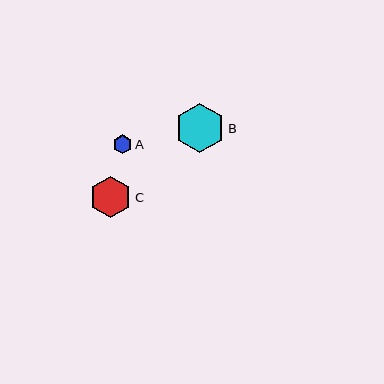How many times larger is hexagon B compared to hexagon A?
Hexagon B is approximately 2.6 times the size of hexagon A.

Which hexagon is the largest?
Hexagon B is the largest with a size of approximately 50 pixels.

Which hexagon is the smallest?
Hexagon A is the smallest with a size of approximately 19 pixels.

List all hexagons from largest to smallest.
From largest to smallest: B, C, A.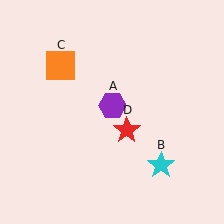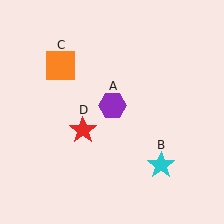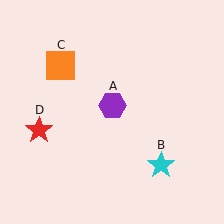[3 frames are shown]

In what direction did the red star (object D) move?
The red star (object D) moved left.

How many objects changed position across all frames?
1 object changed position: red star (object D).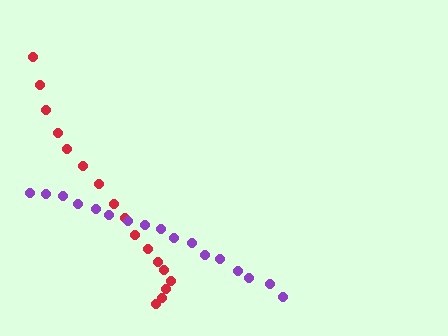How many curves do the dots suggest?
There are 2 distinct paths.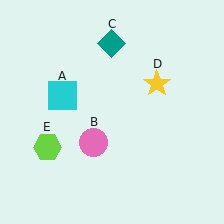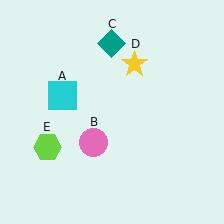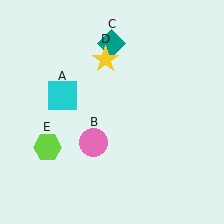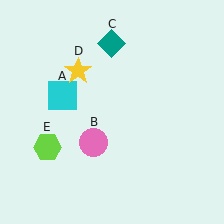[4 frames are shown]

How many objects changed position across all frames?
1 object changed position: yellow star (object D).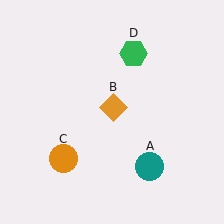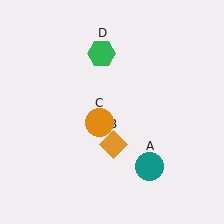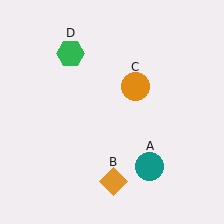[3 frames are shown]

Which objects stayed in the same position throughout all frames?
Teal circle (object A) remained stationary.